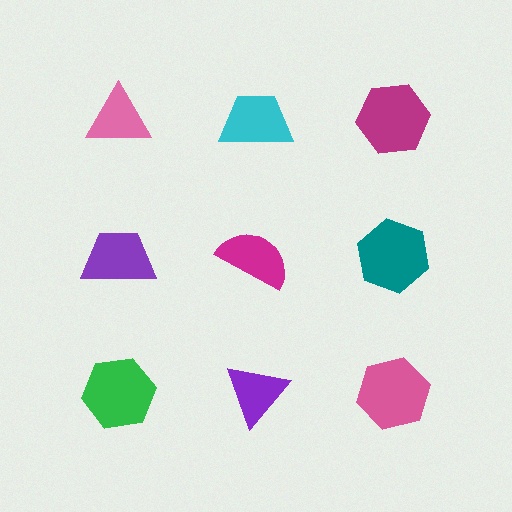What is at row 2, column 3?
A teal hexagon.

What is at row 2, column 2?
A magenta semicircle.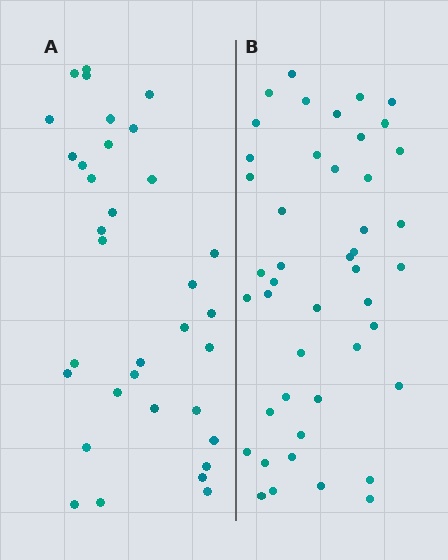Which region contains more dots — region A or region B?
Region B (the right region) has more dots.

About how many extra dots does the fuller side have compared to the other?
Region B has roughly 12 or so more dots than region A.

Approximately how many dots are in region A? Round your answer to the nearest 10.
About 30 dots. (The exact count is 34, which rounds to 30.)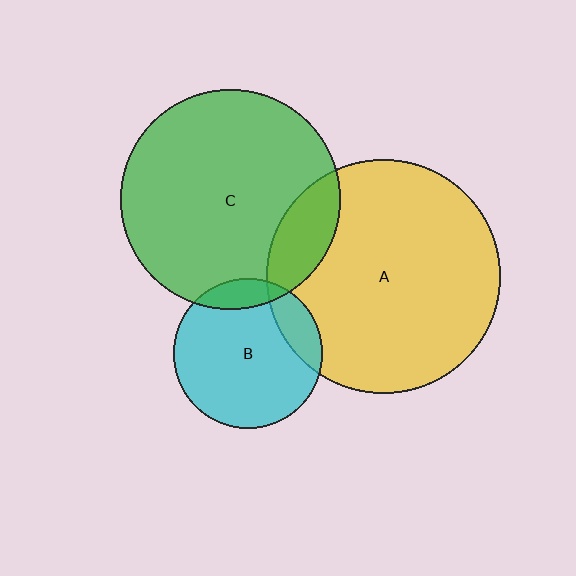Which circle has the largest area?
Circle A (yellow).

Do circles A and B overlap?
Yes.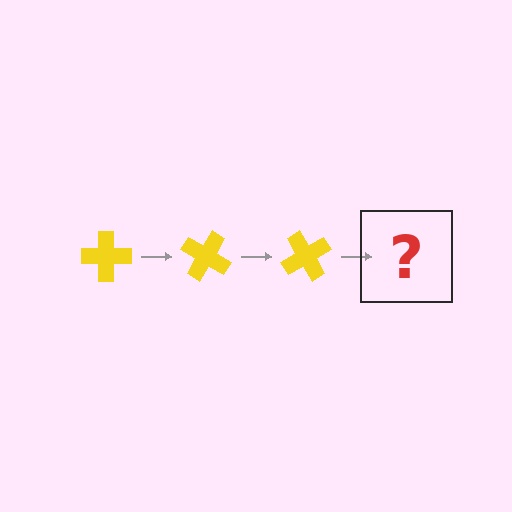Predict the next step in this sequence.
The next step is a yellow cross rotated 90 degrees.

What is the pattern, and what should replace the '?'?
The pattern is that the cross rotates 30 degrees each step. The '?' should be a yellow cross rotated 90 degrees.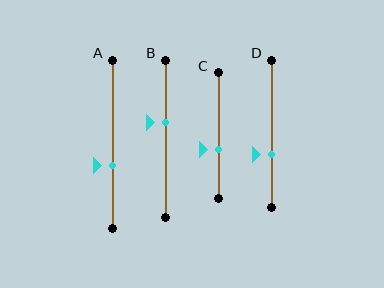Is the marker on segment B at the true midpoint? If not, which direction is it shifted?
No, the marker on segment B is shifted upward by about 10% of the segment length.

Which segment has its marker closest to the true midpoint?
Segment B has its marker closest to the true midpoint.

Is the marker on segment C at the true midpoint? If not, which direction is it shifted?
No, the marker on segment C is shifted downward by about 11% of the segment length.